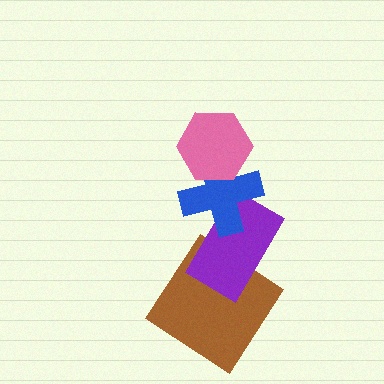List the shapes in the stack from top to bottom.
From top to bottom: the pink hexagon, the blue cross, the purple rectangle, the brown diamond.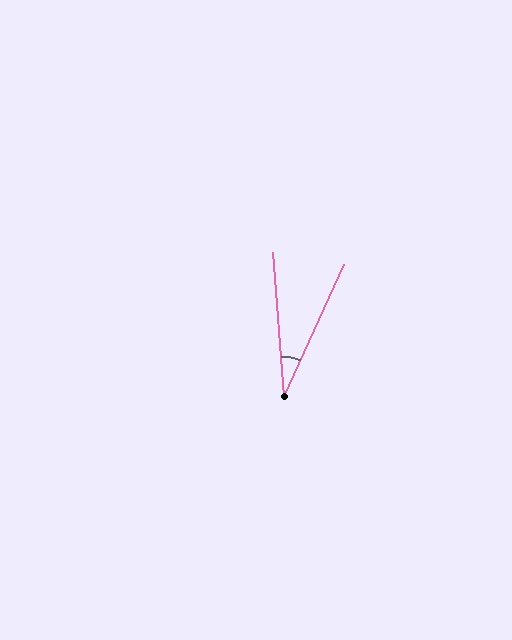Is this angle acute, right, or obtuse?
It is acute.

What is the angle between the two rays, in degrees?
Approximately 29 degrees.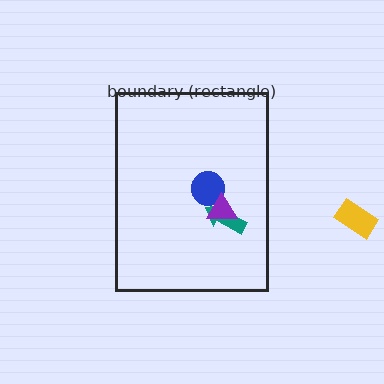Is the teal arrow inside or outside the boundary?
Inside.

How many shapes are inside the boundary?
3 inside, 1 outside.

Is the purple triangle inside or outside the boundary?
Inside.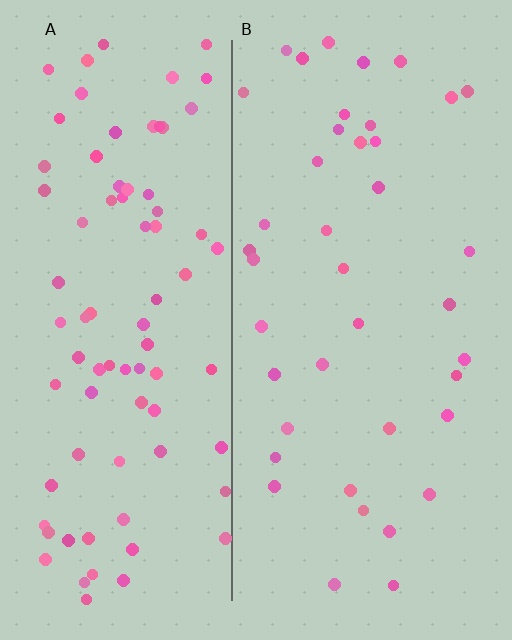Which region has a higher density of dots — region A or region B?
A (the left).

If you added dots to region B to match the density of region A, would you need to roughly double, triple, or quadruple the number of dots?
Approximately double.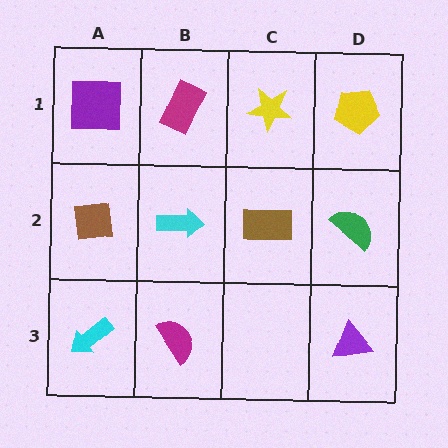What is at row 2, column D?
A green semicircle.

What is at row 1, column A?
A purple square.